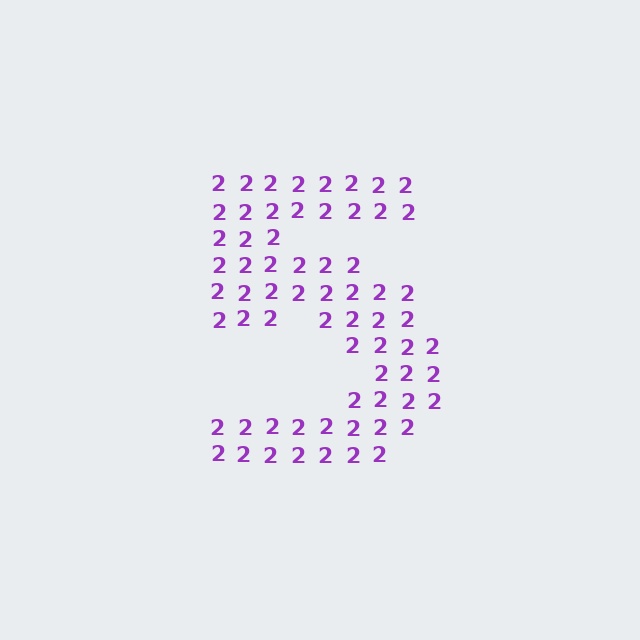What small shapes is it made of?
It is made of small digit 2's.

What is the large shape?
The large shape is the digit 5.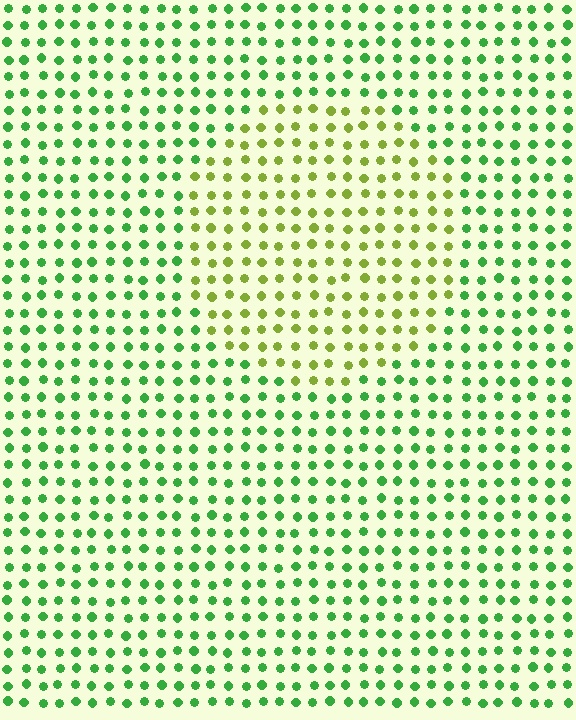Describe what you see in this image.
The image is filled with small green elements in a uniform arrangement. A circle-shaped region is visible where the elements are tinted to a slightly different hue, forming a subtle color boundary.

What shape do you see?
I see a circle.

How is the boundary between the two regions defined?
The boundary is defined purely by a slight shift in hue (about 43 degrees). Spacing, size, and orientation are identical on both sides.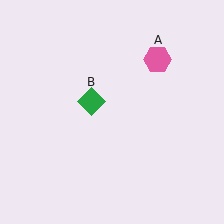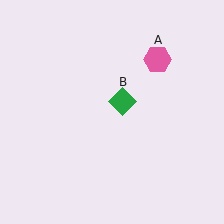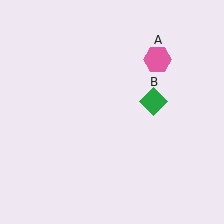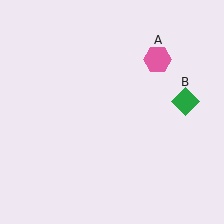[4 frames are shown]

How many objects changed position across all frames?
1 object changed position: green diamond (object B).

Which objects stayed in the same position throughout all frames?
Pink hexagon (object A) remained stationary.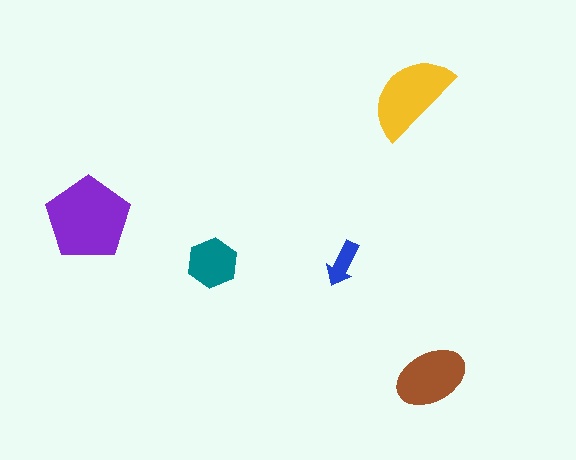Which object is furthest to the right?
The brown ellipse is rightmost.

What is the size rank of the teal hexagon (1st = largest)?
4th.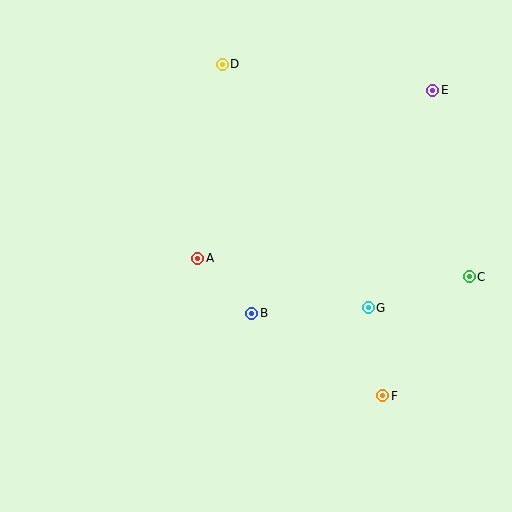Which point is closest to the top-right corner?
Point E is closest to the top-right corner.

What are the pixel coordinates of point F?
Point F is at (383, 396).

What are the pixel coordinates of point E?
Point E is at (433, 90).